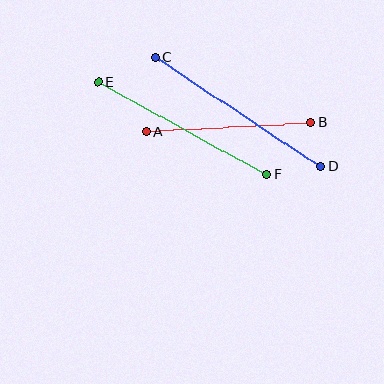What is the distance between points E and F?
The distance is approximately 192 pixels.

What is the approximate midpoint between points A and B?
The midpoint is at approximately (228, 127) pixels.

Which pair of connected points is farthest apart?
Points C and D are farthest apart.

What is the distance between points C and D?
The distance is approximately 198 pixels.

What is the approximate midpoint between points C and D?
The midpoint is at approximately (238, 112) pixels.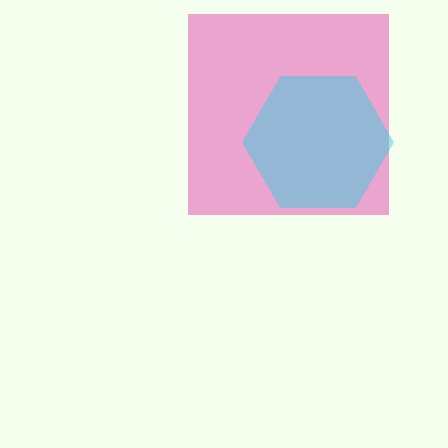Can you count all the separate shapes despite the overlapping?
Yes, there are 2 separate shapes.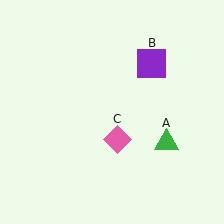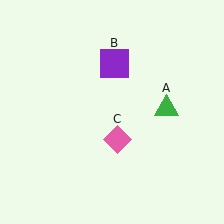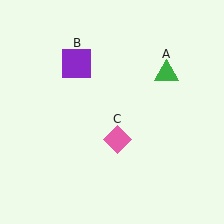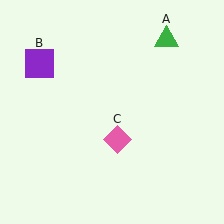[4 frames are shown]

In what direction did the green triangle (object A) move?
The green triangle (object A) moved up.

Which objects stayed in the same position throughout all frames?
Pink diamond (object C) remained stationary.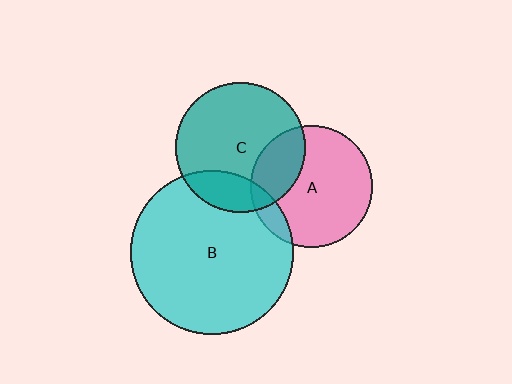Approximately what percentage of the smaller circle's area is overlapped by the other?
Approximately 10%.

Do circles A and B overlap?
Yes.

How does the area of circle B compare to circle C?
Approximately 1.6 times.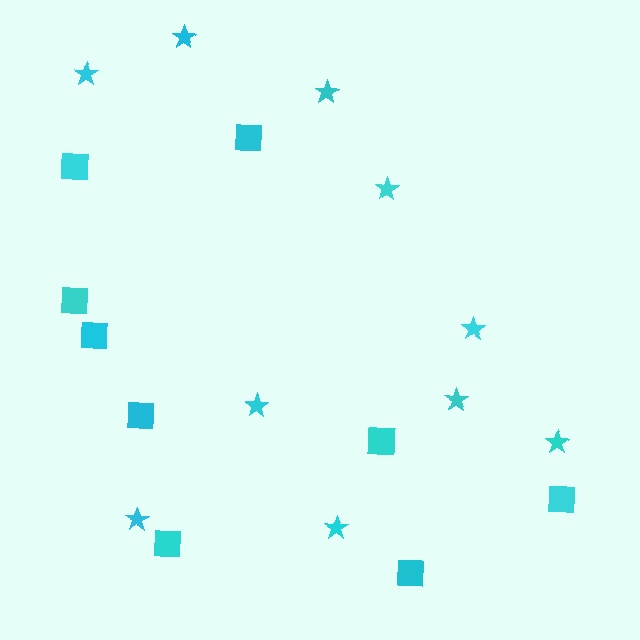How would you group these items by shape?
There are 2 groups: one group of stars (10) and one group of squares (9).